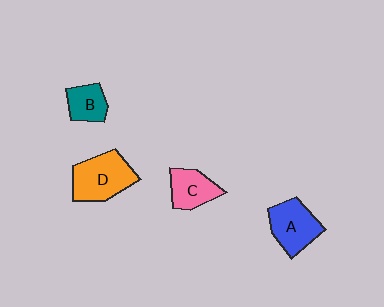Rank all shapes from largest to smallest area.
From largest to smallest: D (orange), A (blue), C (pink), B (teal).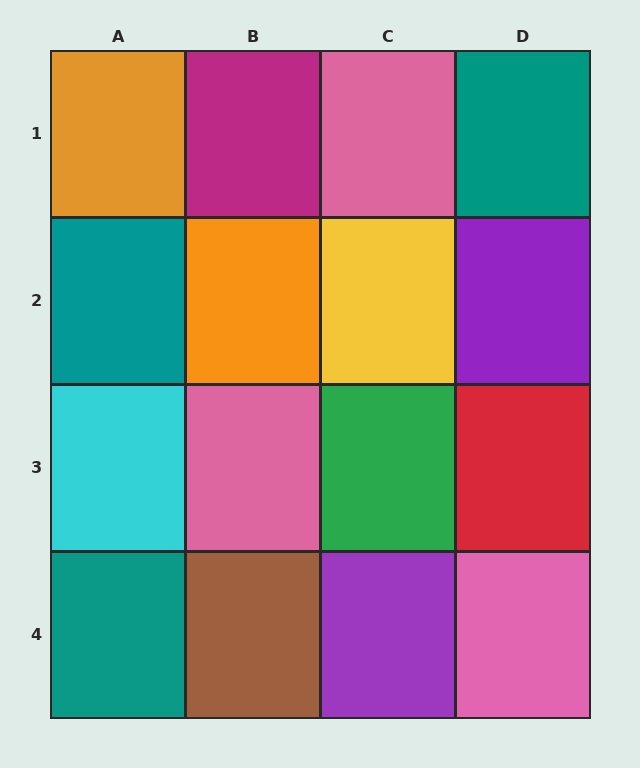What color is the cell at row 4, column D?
Pink.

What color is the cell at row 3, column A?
Cyan.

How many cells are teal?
3 cells are teal.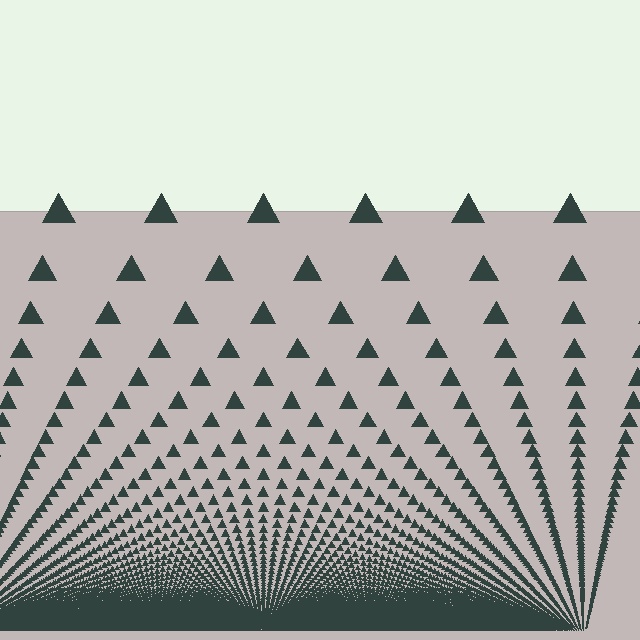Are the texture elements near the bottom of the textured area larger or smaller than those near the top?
Smaller. The gradient is inverted — elements near the bottom are smaller and denser.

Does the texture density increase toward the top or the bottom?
Density increases toward the bottom.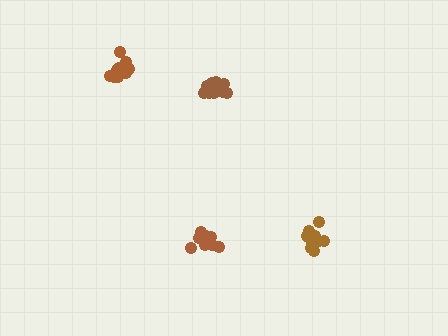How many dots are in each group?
Group 1: 13 dots, Group 2: 12 dots, Group 3: 11 dots, Group 4: 9 dots (45 total).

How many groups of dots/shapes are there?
There are 4 groups.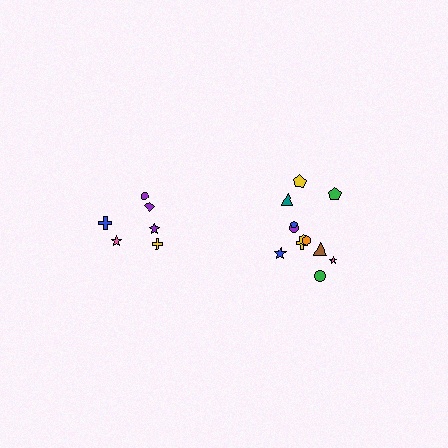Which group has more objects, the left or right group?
The right group.